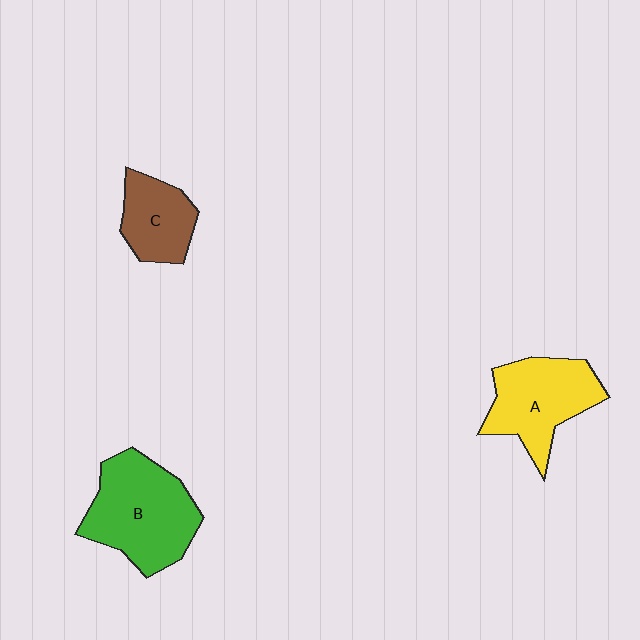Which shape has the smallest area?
Shape C (brown).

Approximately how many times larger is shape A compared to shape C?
Approximately 1.5 times.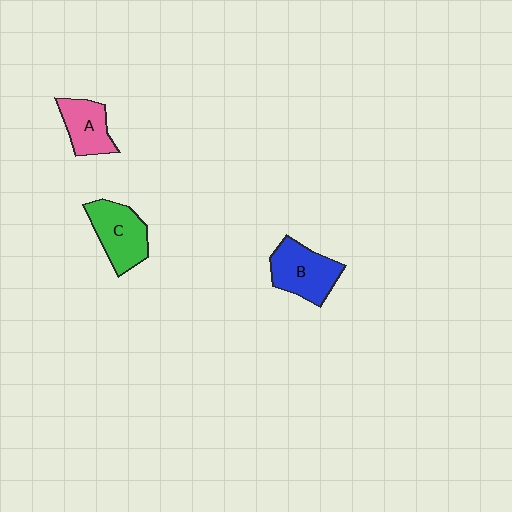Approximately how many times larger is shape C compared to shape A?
Approximately 1.3 times.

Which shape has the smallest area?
Shape A (pink).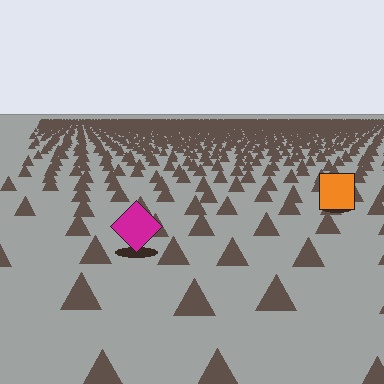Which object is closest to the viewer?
The magenta diamond is closest. The texture marks near it are larger and more spread out.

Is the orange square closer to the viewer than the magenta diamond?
No. The magenta diamond is closer — you can tell from the texture gradient: the ground texture is coarser near it.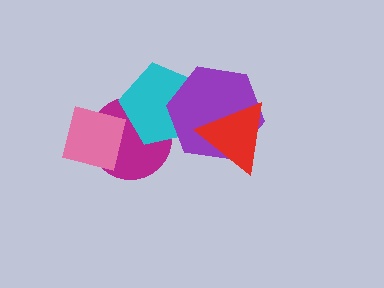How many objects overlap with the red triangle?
1 object overlaps with the red triangle.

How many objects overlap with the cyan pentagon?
2 objects overlap with the cyan pentagon.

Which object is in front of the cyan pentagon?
The purple hexagon is in front of the cyan pentagon.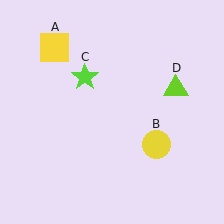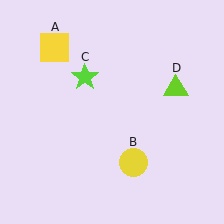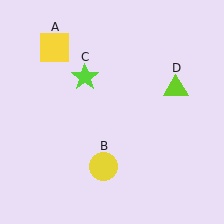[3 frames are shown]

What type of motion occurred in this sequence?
The yellow circle (object B) rotated clockwise around the center of the scene.